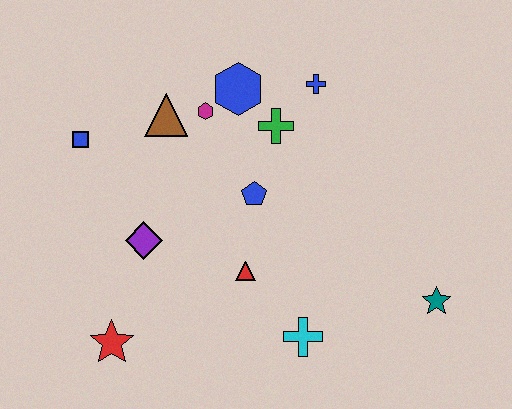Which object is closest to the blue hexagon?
The magenta hexagon is closest to the blue hexagon.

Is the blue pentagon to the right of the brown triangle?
Yes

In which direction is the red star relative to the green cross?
The red star is below the green cross.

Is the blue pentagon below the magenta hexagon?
Yes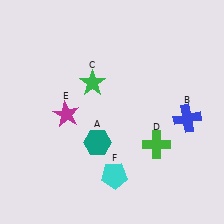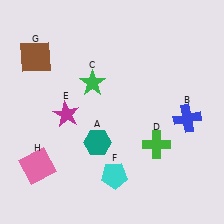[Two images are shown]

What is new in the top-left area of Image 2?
A brown square (G) was added in the top-left area of Image 2.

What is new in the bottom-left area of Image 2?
A pink square (H) was added in the bottom-left area of Image 2.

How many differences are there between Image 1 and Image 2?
There are 2 differences between the two images.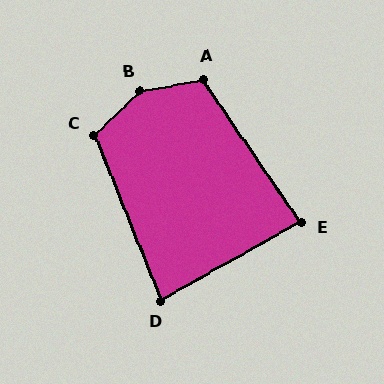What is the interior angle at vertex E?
Approximately 85 degrees (acute).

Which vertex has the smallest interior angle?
D, at approximately 83 degrees.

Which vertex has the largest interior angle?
B, at approximately 147 degrees.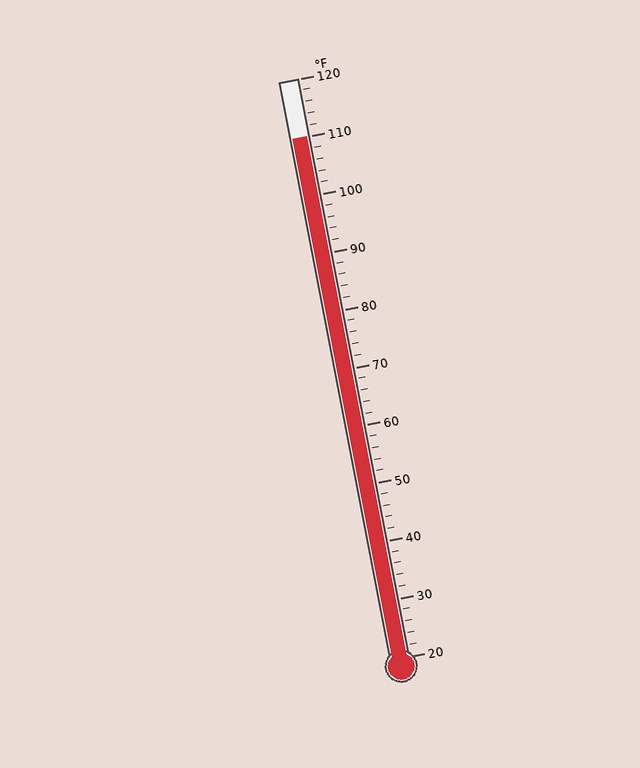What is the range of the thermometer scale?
The thermometer scale ranges from 20°F to 120°F.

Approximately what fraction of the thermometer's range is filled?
The thermometer is filled to approximately 90% of its range.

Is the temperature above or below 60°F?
The temperature is above 60°F.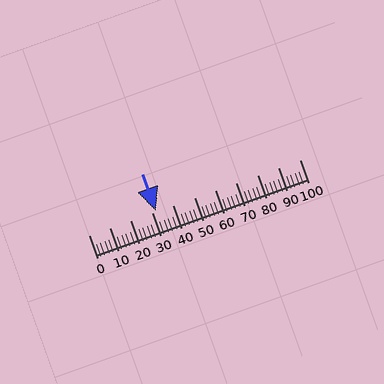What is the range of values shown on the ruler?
The ruler shows values from 0 to 100.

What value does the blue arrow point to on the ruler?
The blue arrow points to approximately 32.